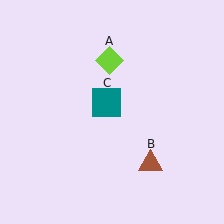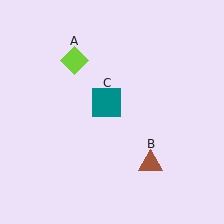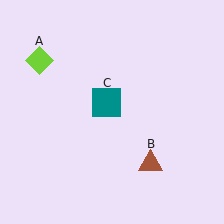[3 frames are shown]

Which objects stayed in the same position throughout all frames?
Brown triangle (object B) and teal square (object C) remained stationary.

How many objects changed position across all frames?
1 object changed position: lime diamond (object A).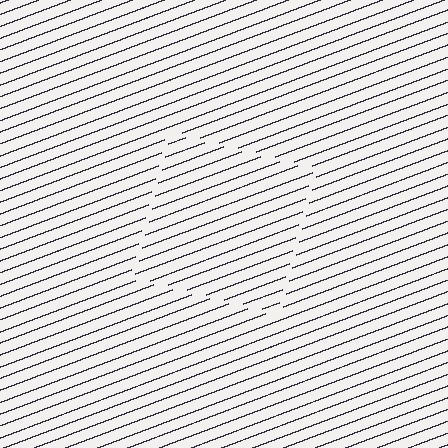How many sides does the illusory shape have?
4 sides — the line-ends trace a square.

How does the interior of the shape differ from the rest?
The interior of the shape contains the same grating, shifted by half a period — the contour is defined by the phase discontinuity where line-ends from the inner and outer gratings abut.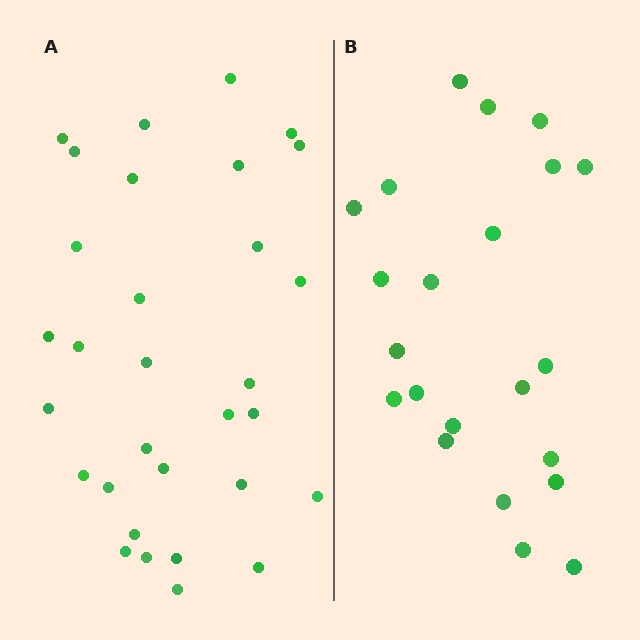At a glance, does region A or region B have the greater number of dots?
Region A (the left region) has more dots.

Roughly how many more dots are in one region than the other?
Region A has roughly 8 or so more dots than region B.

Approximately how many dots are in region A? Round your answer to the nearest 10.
About 30 dots. (The exact count is 31, which rounds to 30.)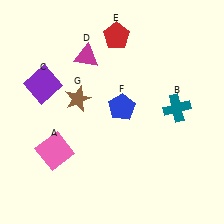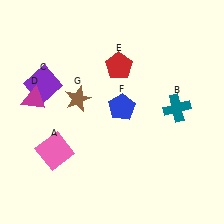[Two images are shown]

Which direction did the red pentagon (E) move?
The red pentagon (E) moved down.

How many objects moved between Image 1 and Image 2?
2 objects moved between the two images.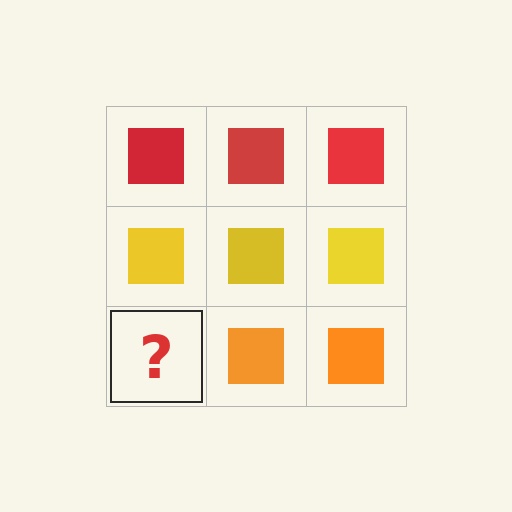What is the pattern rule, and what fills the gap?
The rule is that each row has a consistent color. The gap should be filled with an orange square.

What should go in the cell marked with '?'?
The missing cell should contain an orange square.